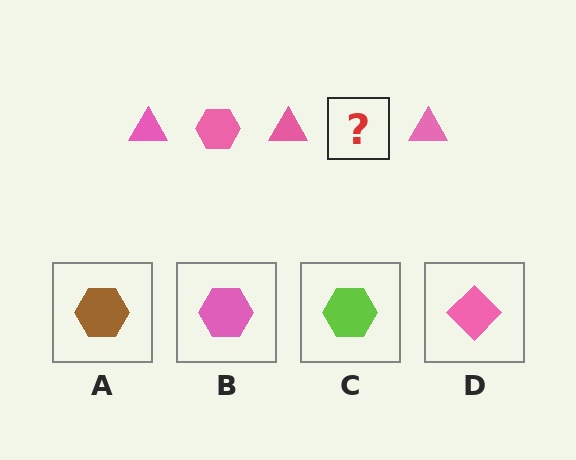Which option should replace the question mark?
Option B.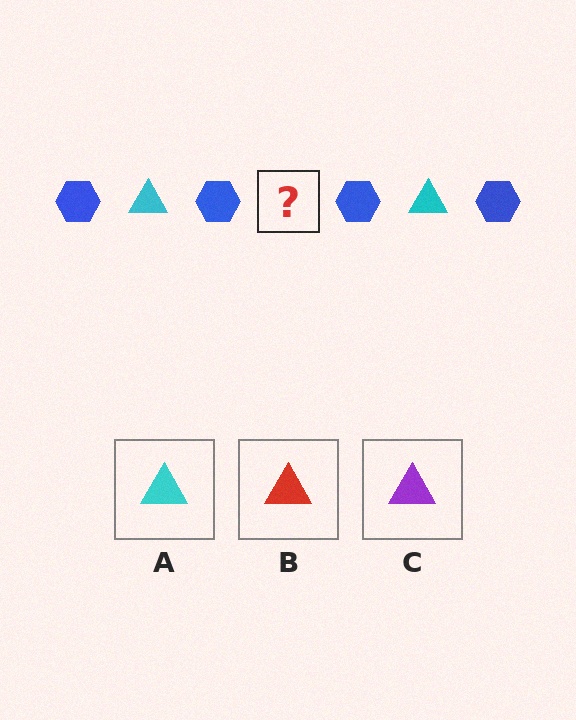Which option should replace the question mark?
Option A.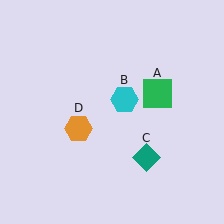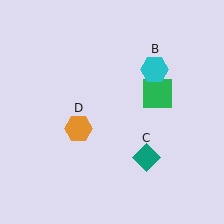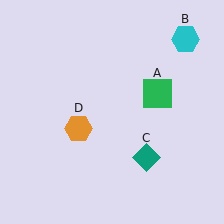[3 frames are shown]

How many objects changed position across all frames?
1 object changed position: cyan hexagon (object B).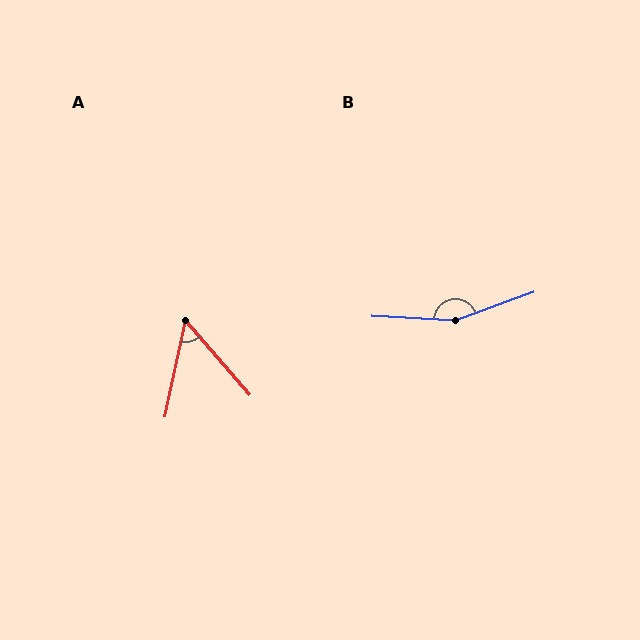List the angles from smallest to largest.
A (53°), B (157°).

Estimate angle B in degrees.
Approximately 157 degrees.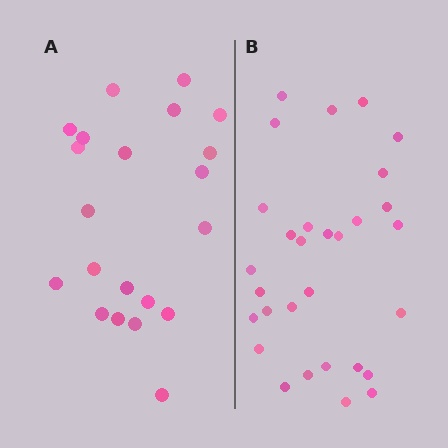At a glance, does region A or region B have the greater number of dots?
Region B (the right region) has more dots.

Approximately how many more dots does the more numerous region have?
Region B has roughly 8 or so more dots than region A.